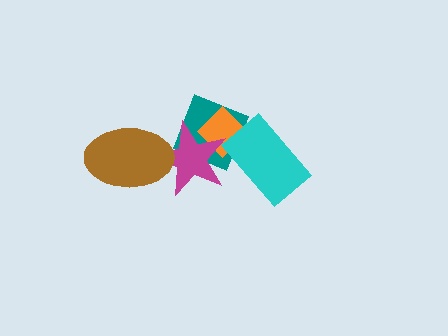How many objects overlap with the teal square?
3 objects overlap with the teal square.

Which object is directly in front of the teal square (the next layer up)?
The orange diamond is directly in front of the teal square.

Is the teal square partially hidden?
Yes, it is partially covered by another shape.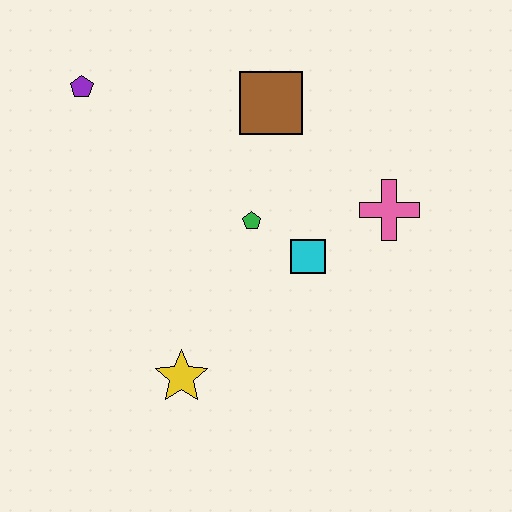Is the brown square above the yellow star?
Yes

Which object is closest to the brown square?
The green pentagon is closest to the brown square.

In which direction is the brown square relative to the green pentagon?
The brown square is above the green pentagon.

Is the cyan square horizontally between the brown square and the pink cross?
Yes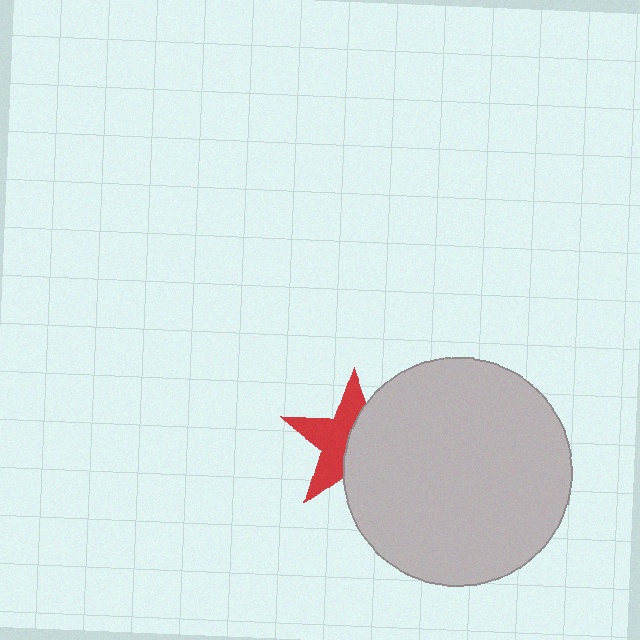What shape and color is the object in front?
The object in front is a light gray circle.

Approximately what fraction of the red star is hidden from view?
Roughly 49% of the red star is hidden behind the light gray circle.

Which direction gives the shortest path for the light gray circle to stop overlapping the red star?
Moving right gives the shortest separation.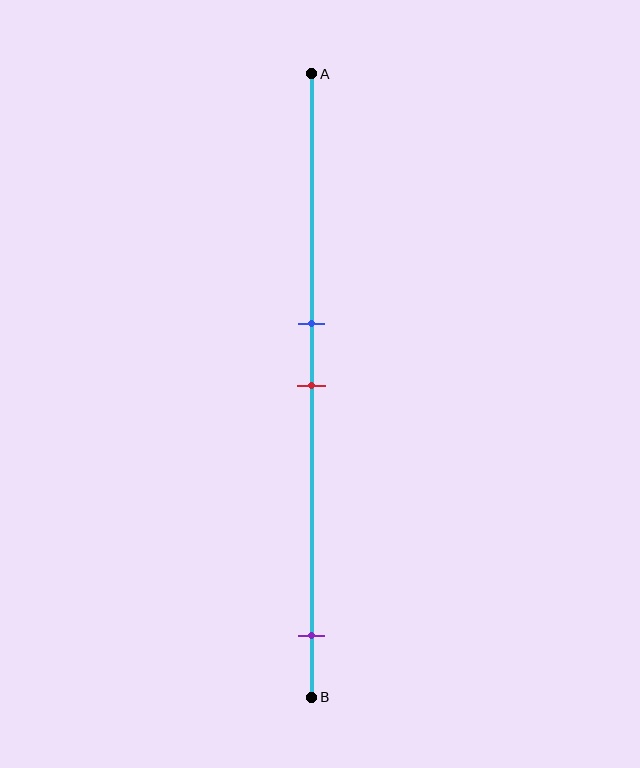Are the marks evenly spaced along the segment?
No, the marks are not evenly spaced.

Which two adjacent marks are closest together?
The blue and red marks are the closest adjacent pair.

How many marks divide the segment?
There are 3 marks dividing the segment.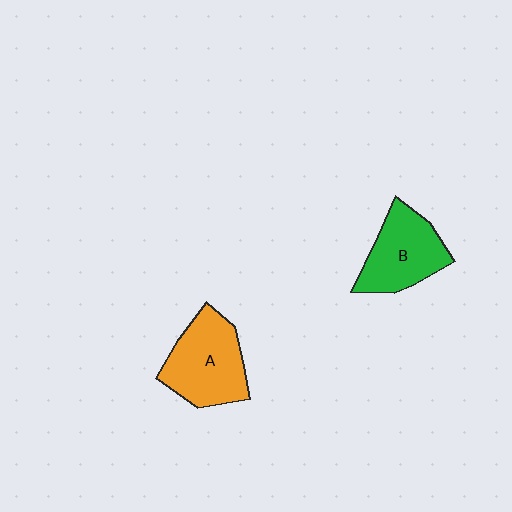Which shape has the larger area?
Shape A (orange).